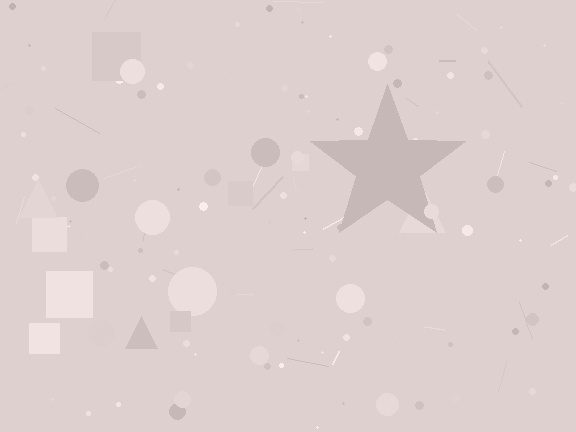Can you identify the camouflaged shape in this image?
The camouflaged shape is a star.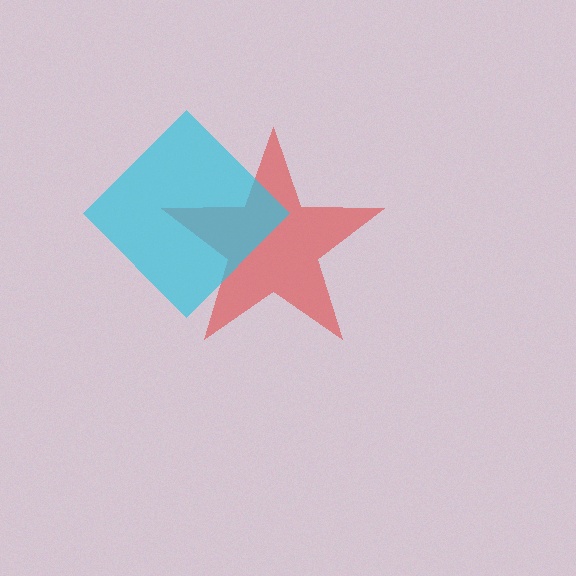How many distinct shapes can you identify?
There are 2 distinct shapes: a red star, a cyan diamond.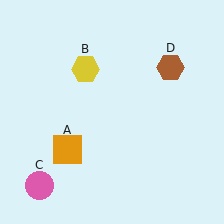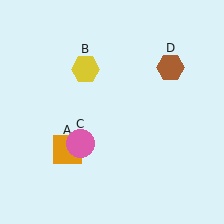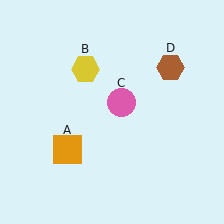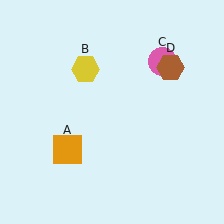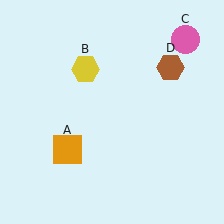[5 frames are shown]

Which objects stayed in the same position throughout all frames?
Orange square (object A) and yellow hexagon (object B) and brown hexagon (object D) remained stationary.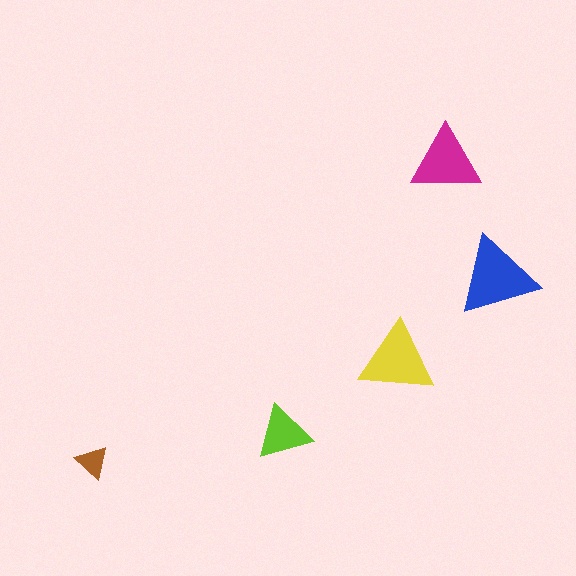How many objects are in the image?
There are 5 objects in the image.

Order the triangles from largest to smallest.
the blue one, the yellow one, the magenta one, the lime one, the brown one.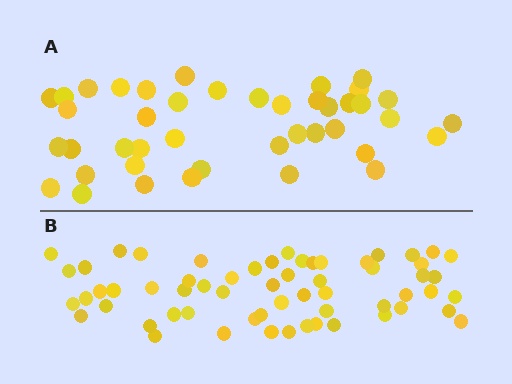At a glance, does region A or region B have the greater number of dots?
Region B (the bottom region) has more dots.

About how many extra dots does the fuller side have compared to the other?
Region B has approximately 20 more dots than region A.